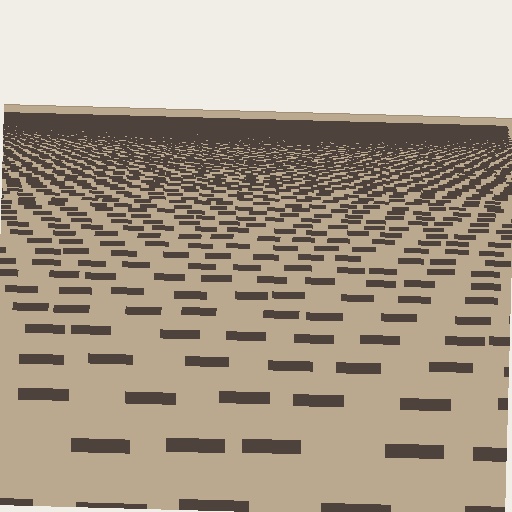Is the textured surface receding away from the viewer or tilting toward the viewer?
The surface is receding away from the viewer. Texture elements get smaller and denser toward the top.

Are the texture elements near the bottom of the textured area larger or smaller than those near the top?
Larger. Near the bottom, elements are closer to the viewer and appear at a bigger on-screen size.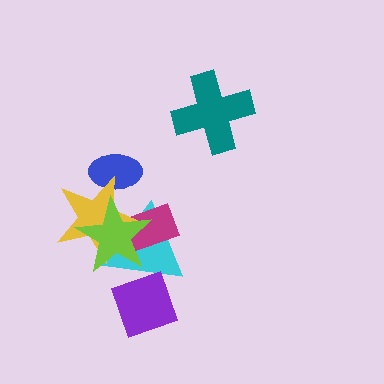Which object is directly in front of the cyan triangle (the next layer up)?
The purple square is directly in front of the cyan triangle.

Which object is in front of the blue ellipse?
The yellow star is in front of the blue ellipse.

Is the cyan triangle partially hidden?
Yes, it is partially covered by another shape.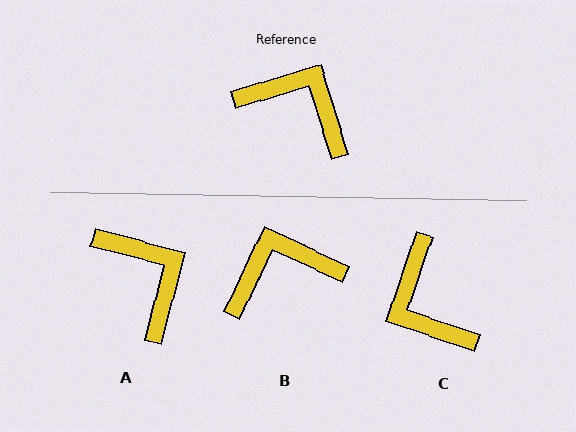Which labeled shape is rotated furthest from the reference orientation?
C, about 144 degrees away.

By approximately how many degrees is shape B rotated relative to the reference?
Approximately 48 degrees counter-clockwise.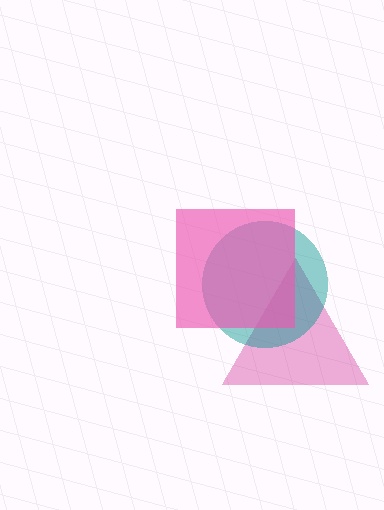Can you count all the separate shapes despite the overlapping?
Yes, there are 3 separate shapes.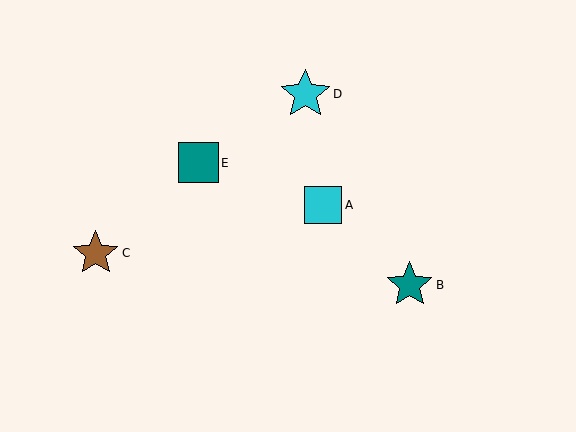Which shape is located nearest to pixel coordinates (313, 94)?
The cyan star (labeled D) at (305, 94) is nearest to that location.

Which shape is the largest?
The cyan star (labeled D) is the largest.